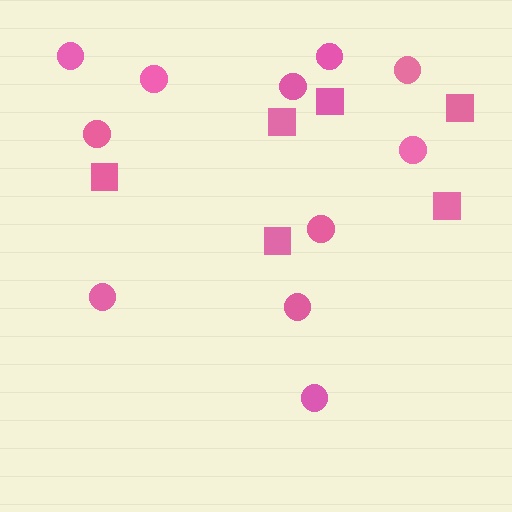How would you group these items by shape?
There are 2 groups: one group of squares (6) and one group of circles (11).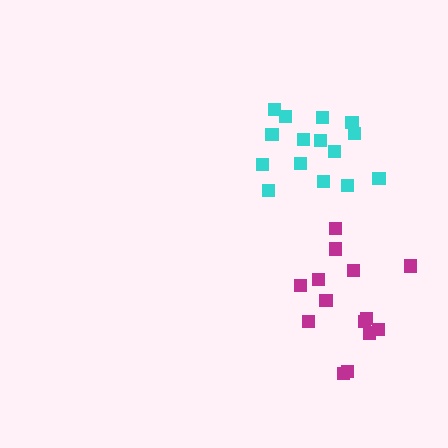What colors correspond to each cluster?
The clusters are colored: cyan, magenta.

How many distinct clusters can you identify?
There are 2 distinct clusters.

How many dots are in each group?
Group 1: 15 dots, Group 2: 14 dots (29 total).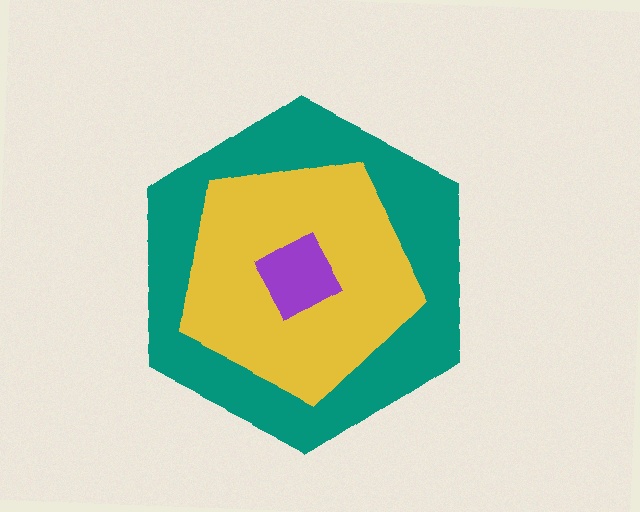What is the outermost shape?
The teal hexagon.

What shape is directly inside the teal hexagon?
The yellow pentagon.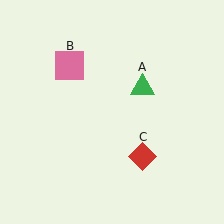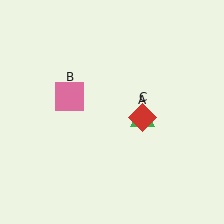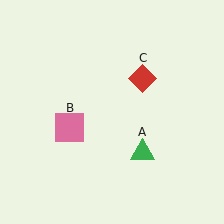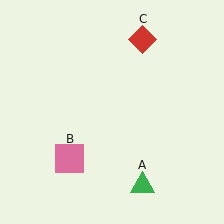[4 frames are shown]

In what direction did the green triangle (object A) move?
The green triangle (object A) moved down.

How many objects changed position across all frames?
3 objects changed position: green triangle (object A), pink square (object B), red diamond (object C).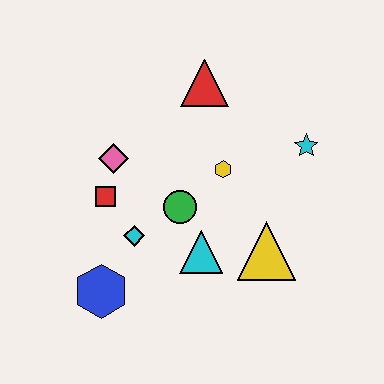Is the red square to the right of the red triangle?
No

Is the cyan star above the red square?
Yes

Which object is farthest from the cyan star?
The blue hexagon is farthest from the cyan star.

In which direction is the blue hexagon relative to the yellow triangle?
The blue hexagon is to the left of the yellow triangle.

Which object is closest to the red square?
The pink diamond is closest to the red square.